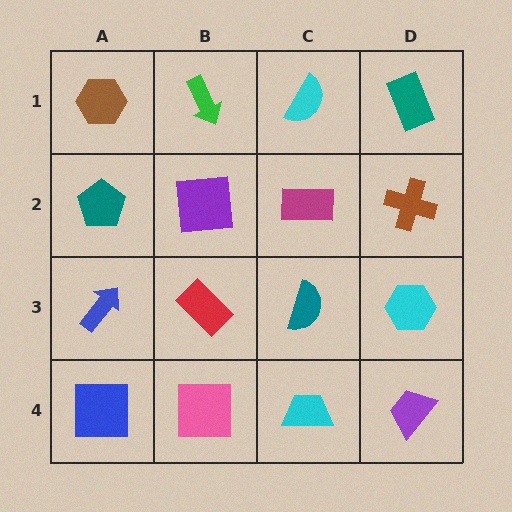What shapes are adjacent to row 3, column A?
A teal pentagon (row 2, column A), a blue square (row 4, column A), a red rectangle (row 3, column B).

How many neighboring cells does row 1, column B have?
3.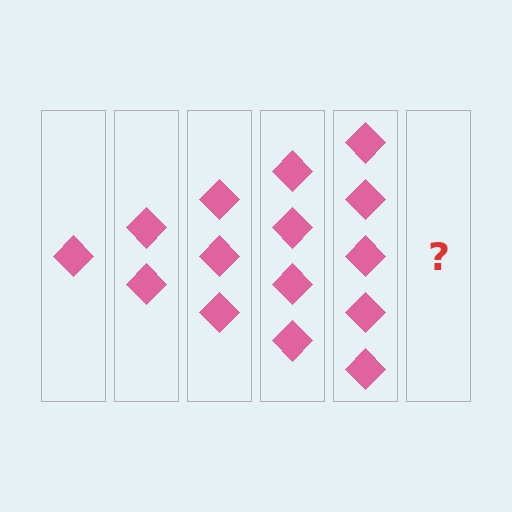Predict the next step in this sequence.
The next step is 6 diamonds.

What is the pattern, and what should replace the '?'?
The pattern is that each step adds one more diamond. The '?' should be 6 diamonds.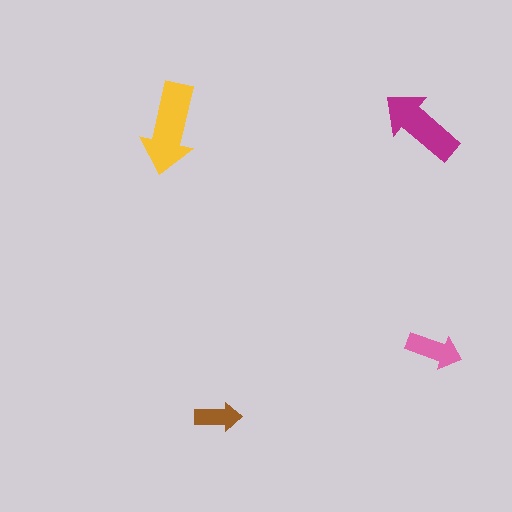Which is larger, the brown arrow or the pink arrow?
The pink one.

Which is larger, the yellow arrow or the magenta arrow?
The yellow one.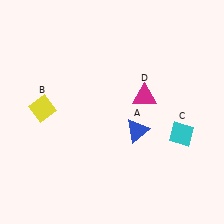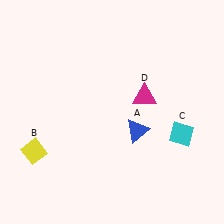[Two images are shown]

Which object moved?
The yellow diamond (B) moved down.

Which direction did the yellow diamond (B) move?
The yellow diamond (B) moved down.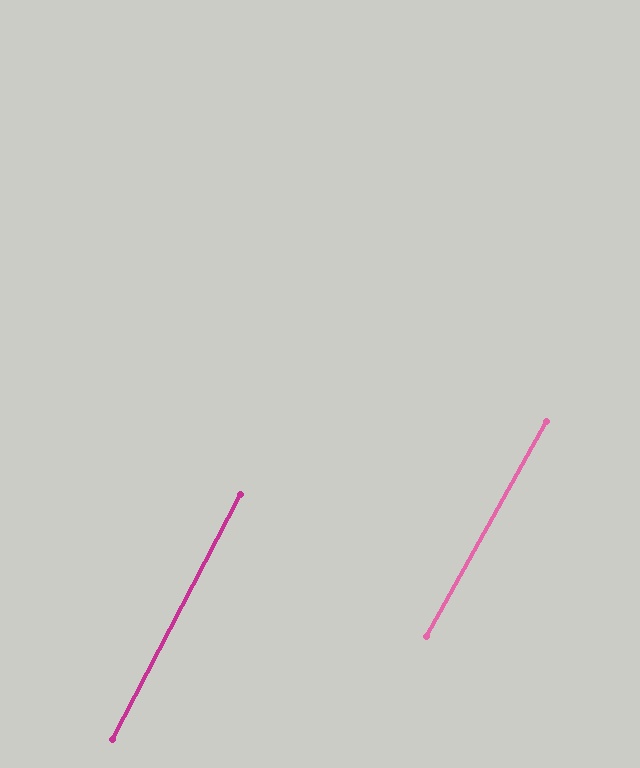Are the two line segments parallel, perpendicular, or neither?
Parallel — their directions differ by only 1.6°.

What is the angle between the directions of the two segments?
Approximately 2 degrees.